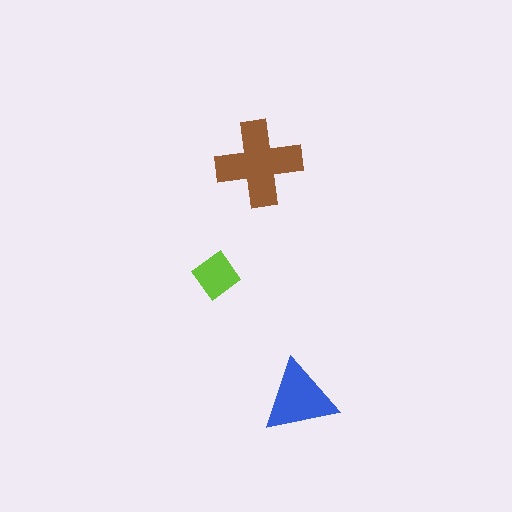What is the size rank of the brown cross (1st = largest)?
1st.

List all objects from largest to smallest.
The brown cross, the blue triangle, the lime diamond.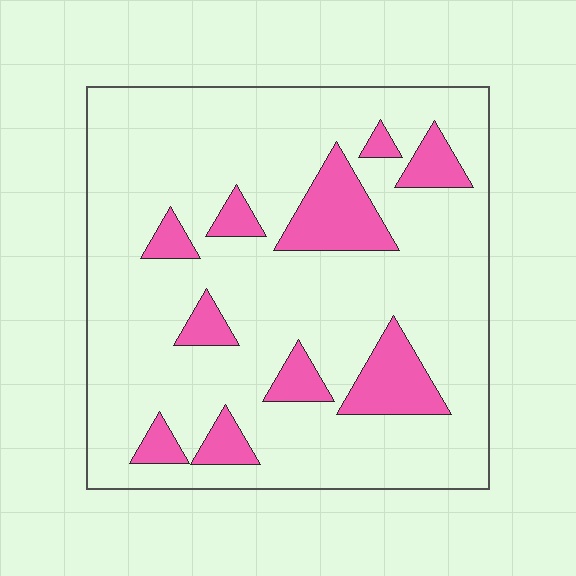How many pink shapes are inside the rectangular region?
10.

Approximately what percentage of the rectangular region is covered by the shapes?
Approximately 15%.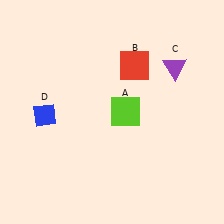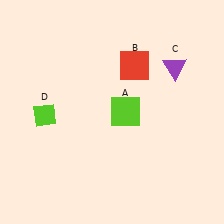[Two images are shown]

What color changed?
The diamond (D) changed from blue in Image 1 to lime in Image 2.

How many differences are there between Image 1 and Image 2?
There is 1 difference between the two images.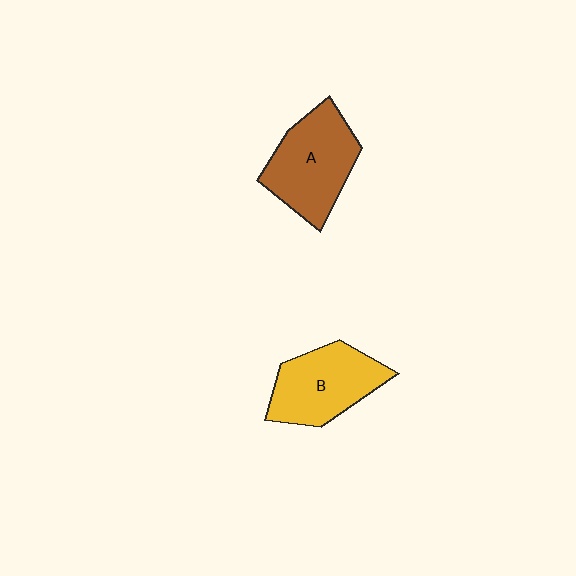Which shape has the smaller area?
Shape B (yellow).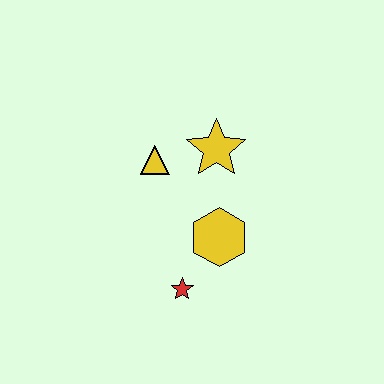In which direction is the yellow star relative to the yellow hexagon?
The yellow star is above the yellow hexagon.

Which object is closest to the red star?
The yellow hexagon is closest to the red star.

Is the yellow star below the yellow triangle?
No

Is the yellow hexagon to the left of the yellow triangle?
No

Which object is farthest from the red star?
The yellow star is farthest from the red star.